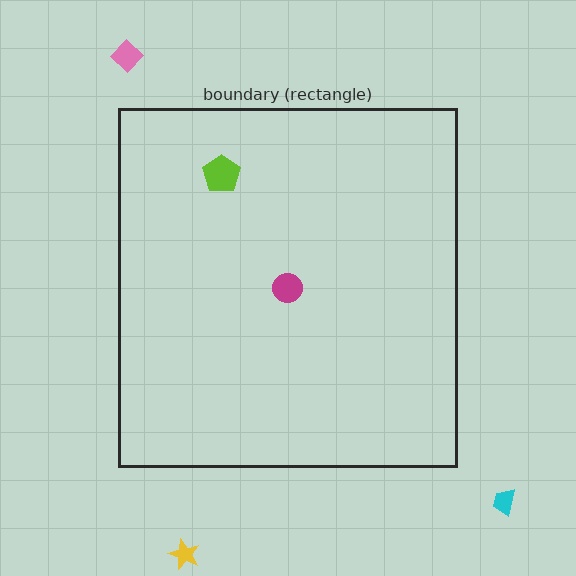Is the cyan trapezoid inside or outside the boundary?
Outside.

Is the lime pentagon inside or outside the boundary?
Inside.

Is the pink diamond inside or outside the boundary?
Outside.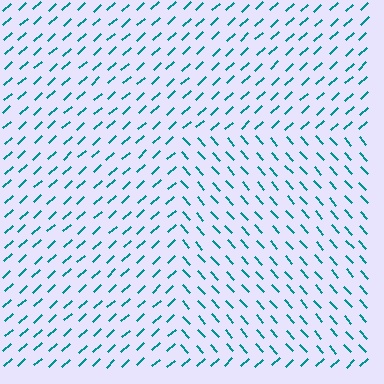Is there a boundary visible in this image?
Yes, there is a texture boundary formed by a change in line orientation.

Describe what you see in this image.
The image is filled with small teal line segments. A rectangle region in the image has lines oriented differently from the surrounding lines, creating a visible texture boundary.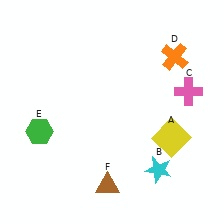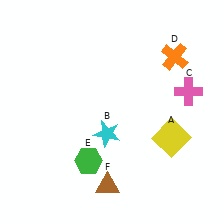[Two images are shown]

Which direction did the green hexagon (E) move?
The green hexagon (E) moved right.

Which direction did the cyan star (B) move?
The cyan star (B) moved left.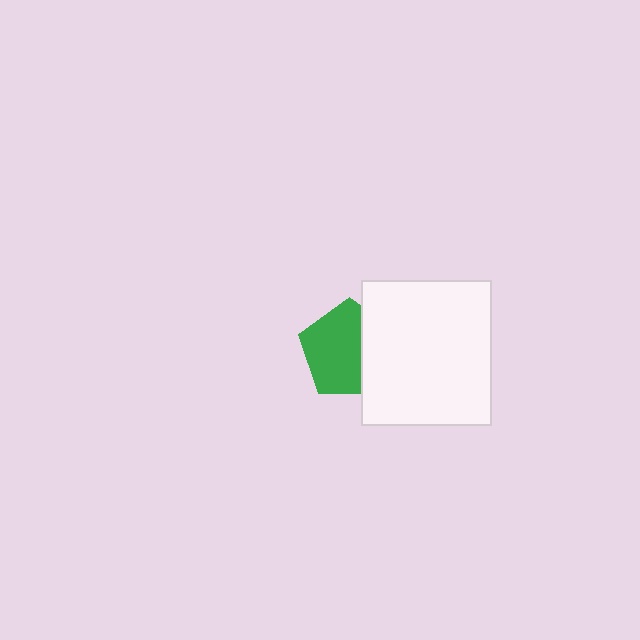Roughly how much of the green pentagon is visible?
Most of it is visible (roughly 66%).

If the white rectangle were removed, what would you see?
You would see the complete green pentagon.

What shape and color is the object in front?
The object in front is a white rectangle.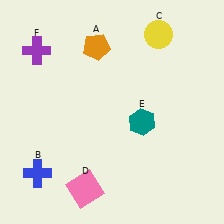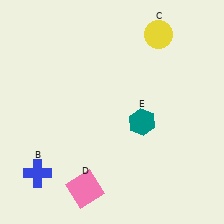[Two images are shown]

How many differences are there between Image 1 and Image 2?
There are 2 differences between the two images.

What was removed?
The orange pentagon (A), the purple cross (F) were removed in Image 2.